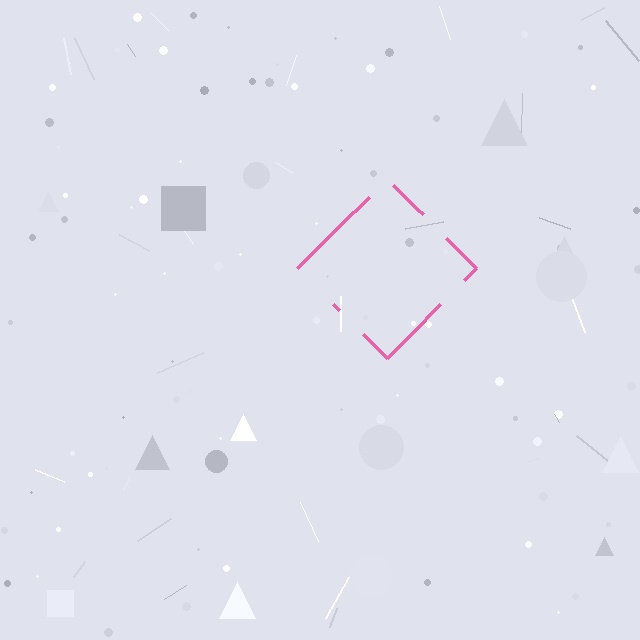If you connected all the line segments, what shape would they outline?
They would outline a diamond.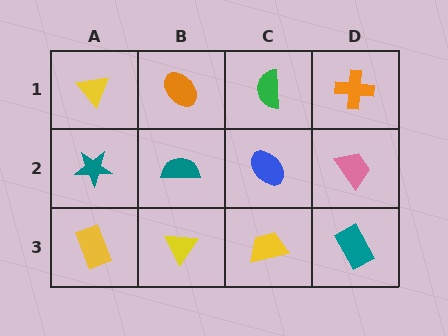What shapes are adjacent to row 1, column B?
A teal semicircle (row 2, column B), a yellow triangle (row 1, column A), a green semicircle (row 1, column C).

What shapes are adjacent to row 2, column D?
An orange cross (row 1, column D), a teal rectangle (row 3, column D), a blue ellipse (row 2, column C).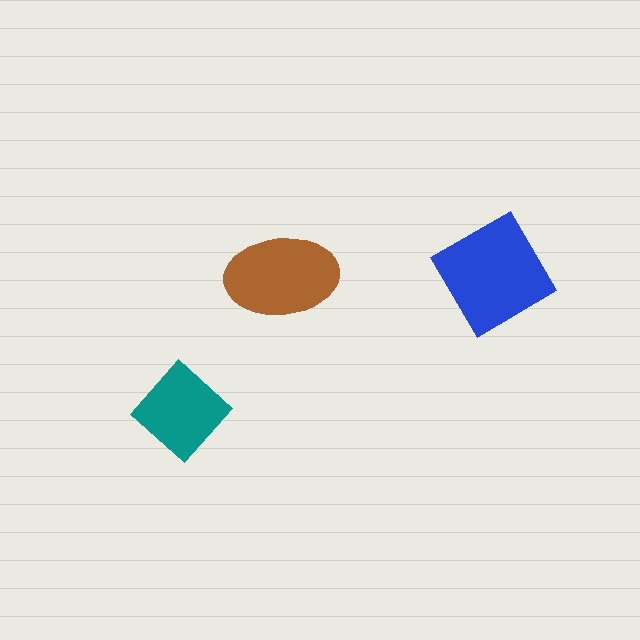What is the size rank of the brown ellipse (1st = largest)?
2nd.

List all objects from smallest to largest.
The teal diamond, the brown ellipse, the blue diamond.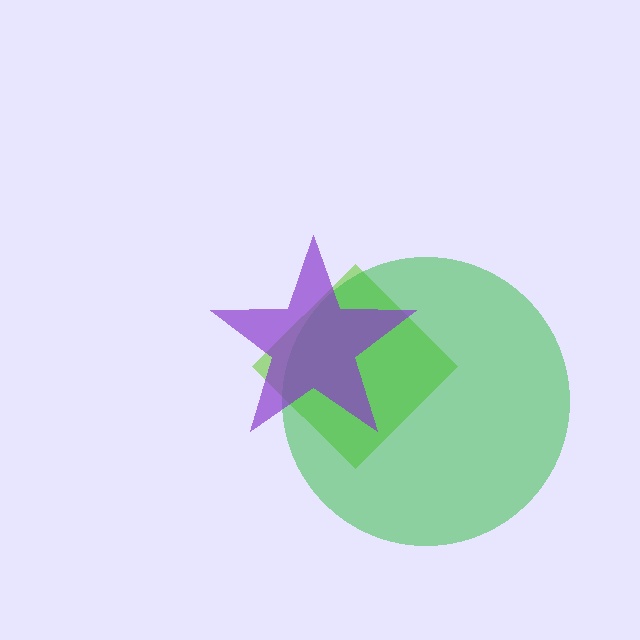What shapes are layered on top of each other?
The layered shapes are: a lime diamond, a green circle, a purple star.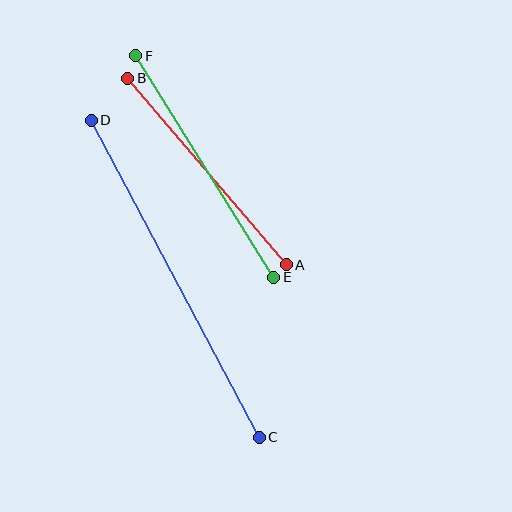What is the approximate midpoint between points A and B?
The midpoint is at approximately (207, 172) pixels.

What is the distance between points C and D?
The distance is approximately 359 pixels.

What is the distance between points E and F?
The distance is approximately 261 pixels.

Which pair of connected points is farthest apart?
Points C and D are farthest apart.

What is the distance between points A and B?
The distance is approximately 245 pixels.